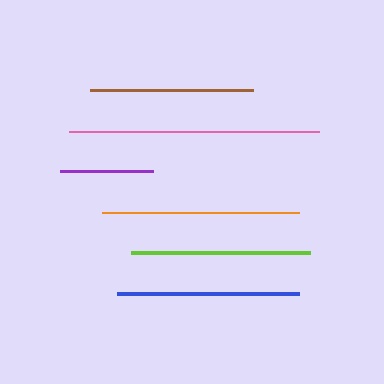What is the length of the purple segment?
The purple segment is approximately 93 pixels long.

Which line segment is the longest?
The pink line is the longest at approximately 250 pixels.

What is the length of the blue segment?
The blue segment is approximately 181 pixels long.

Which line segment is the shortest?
The purple line is the shortest at approximately 93 pixels.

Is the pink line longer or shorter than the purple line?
The pink line is longer than the purple line.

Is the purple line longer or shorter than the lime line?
The lime line is longer than the purple line.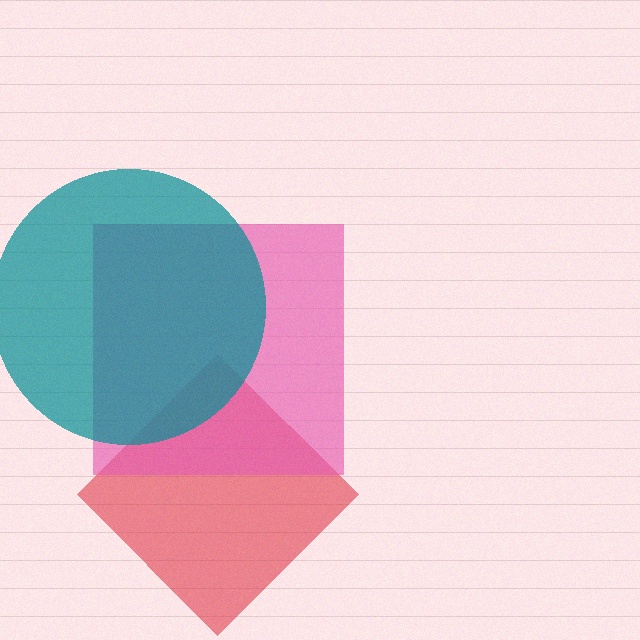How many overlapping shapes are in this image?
There are 3 overlapping shapes in the image.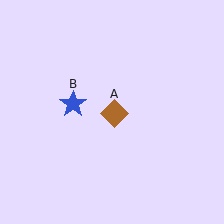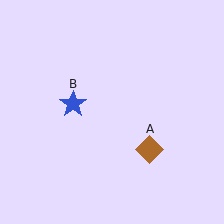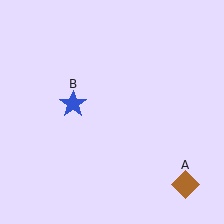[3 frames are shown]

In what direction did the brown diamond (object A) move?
The brown diamond (object A) moved down and to the right.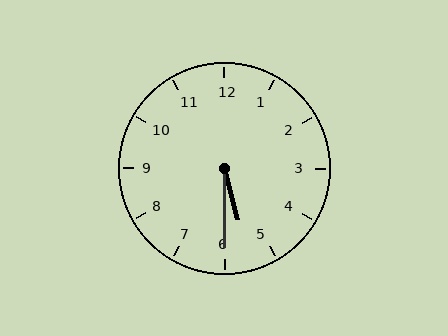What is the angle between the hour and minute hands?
Approximately 15 degrees.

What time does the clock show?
5:30.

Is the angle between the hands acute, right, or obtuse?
It is acute.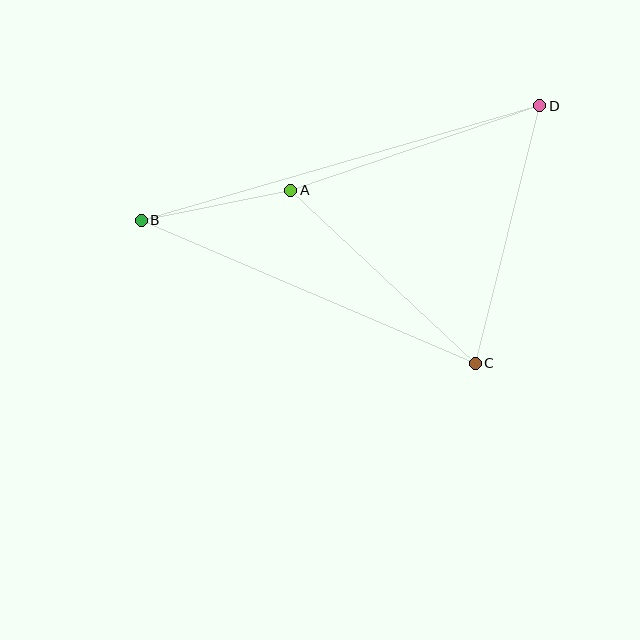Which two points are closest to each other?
Points A and B are closest to each other.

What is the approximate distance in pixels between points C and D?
The distance between C and D is approximately 265 pixels.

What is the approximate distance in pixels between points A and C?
The distance between A and C is approximately 253 pixels.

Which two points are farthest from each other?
Points B and D are farthest from each other.